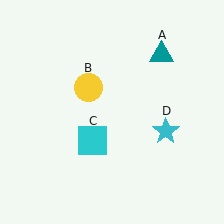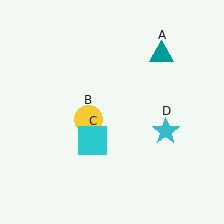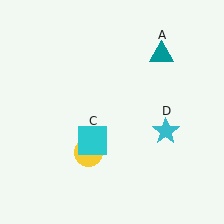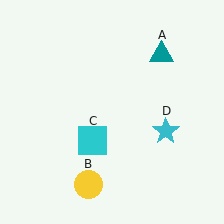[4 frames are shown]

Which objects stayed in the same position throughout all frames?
Teal triangle (object A) and cyan square (object C) and cyan star (object D) remained stationary.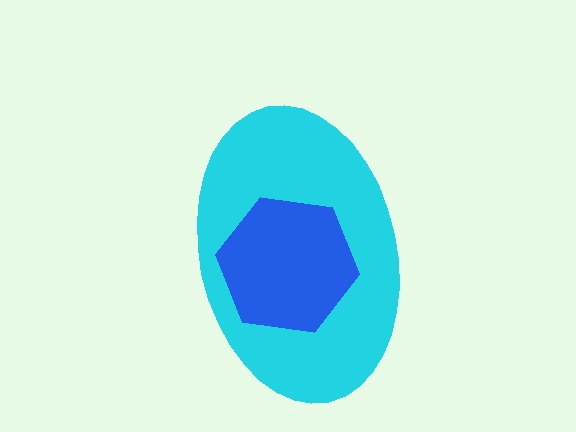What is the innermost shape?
The blue hexagon.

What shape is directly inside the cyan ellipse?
The blue hexagon.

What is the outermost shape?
The cyan ellipse.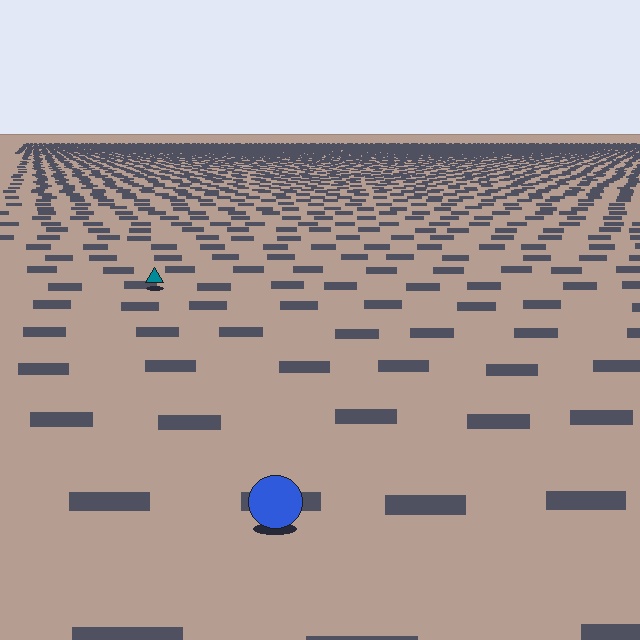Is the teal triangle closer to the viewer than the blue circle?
No. The blue circle is closer — you can tell from the texture gradient: the ground texture is coarser near it.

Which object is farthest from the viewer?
The teal triangle is farthest from the viewer. It appears smaller and the ground texture around it is denser.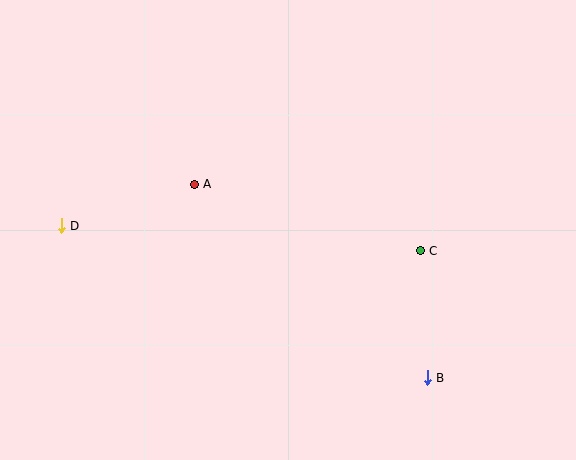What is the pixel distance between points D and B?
The distance between D and B is 396 pixels.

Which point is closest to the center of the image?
Point A at (194, 184) is closest to the center.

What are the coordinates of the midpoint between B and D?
The midpoint between B and D is at (244, 302).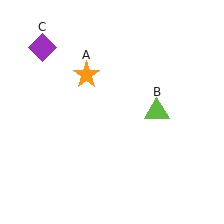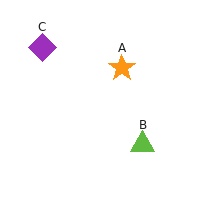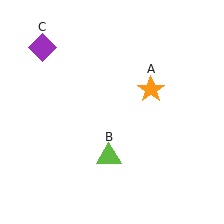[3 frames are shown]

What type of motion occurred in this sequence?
The orange star (object A), lime triangle (object B) rotated clockwise around the center of the scene.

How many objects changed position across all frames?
2 objects changed position: orange star (object A), lime triangle (object B).